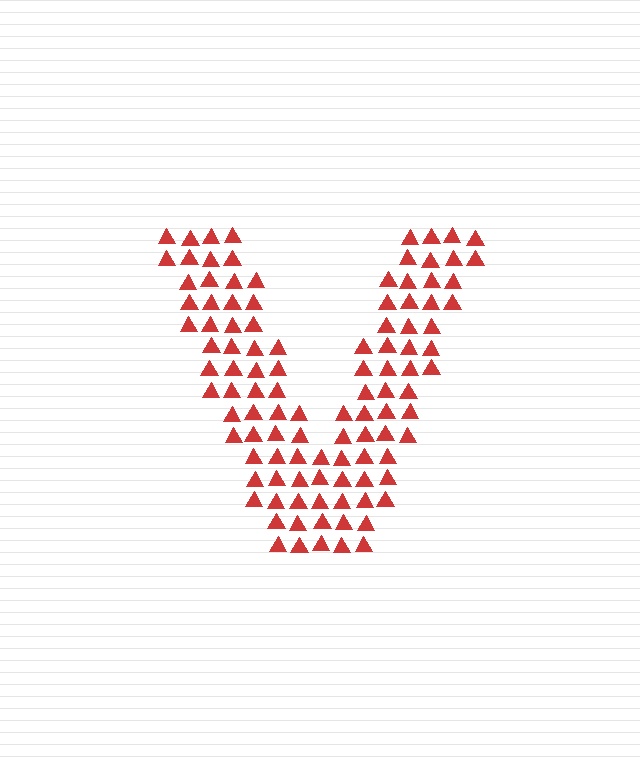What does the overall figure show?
The overall figure shows the letter V.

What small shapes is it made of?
It is made of small triangles.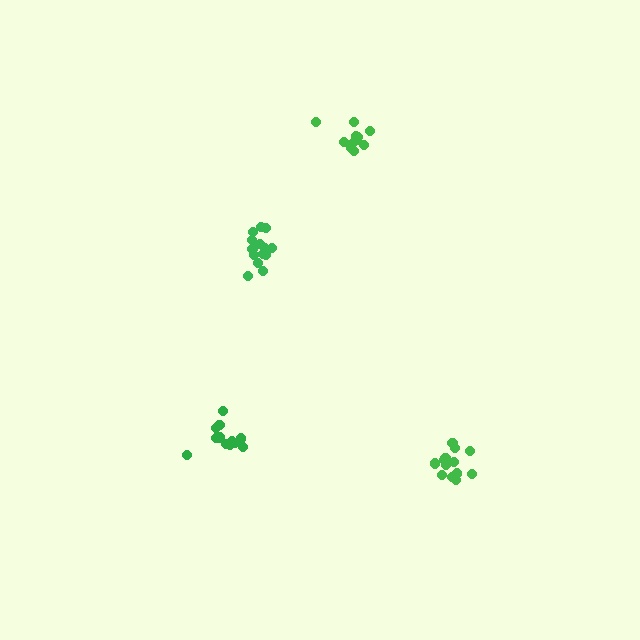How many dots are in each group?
Group 1: 12 dots, Group 2: 13 dots, Group 3: 14 dots, Group 4: 14 dots (53 total).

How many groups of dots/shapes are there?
There are 4 groups.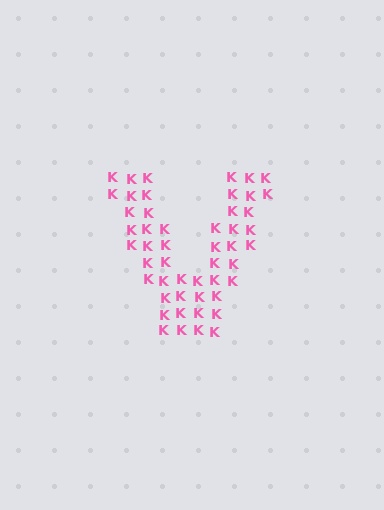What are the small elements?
The small elements are letter K's.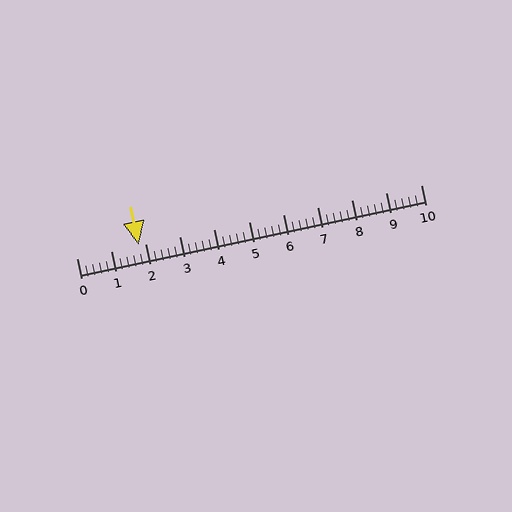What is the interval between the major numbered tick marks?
The major tick marks are spaced 1 units apart.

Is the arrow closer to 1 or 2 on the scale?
The arrow is closer to 2.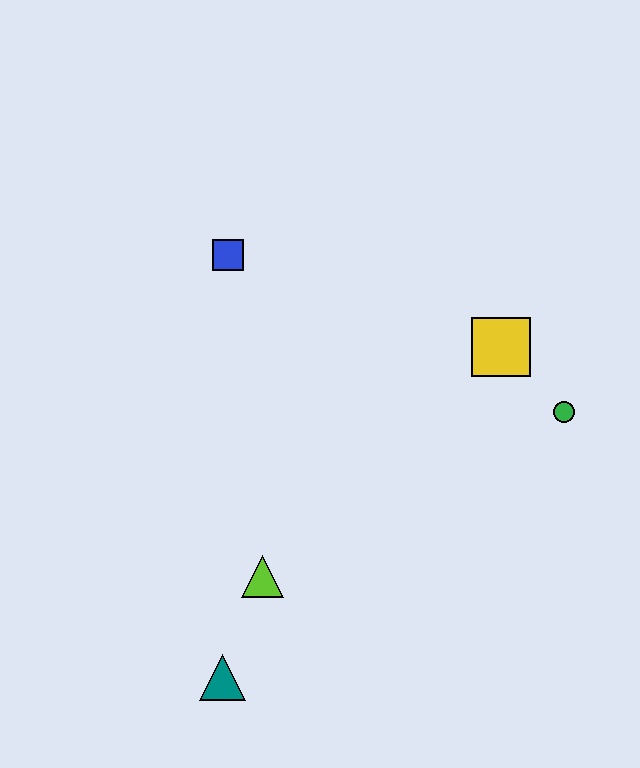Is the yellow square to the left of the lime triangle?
No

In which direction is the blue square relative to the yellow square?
The blue square is to the left of the yellow square.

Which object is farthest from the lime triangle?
The green circle is farthest from the lime triangle.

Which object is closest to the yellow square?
The green circle is closest to the yellow square.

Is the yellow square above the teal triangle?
Yes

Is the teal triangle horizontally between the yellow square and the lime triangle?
No